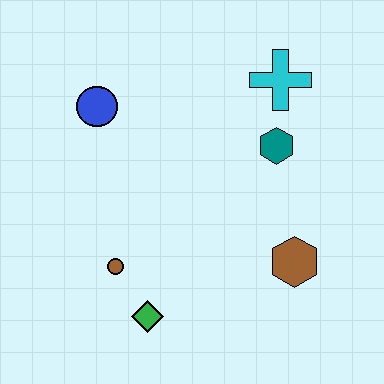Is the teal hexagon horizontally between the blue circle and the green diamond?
No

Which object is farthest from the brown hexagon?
The blue circle is farthest from the brown hexagon.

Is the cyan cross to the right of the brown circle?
Yes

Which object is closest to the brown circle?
The green diamond is closest to the brown circle.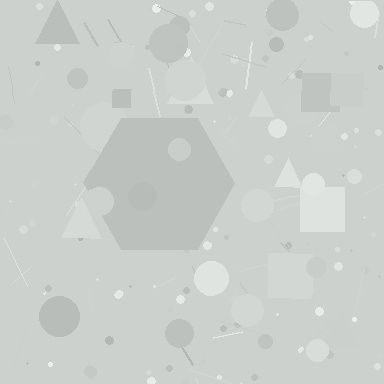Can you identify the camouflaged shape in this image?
The camouflaged shape is a hexagon.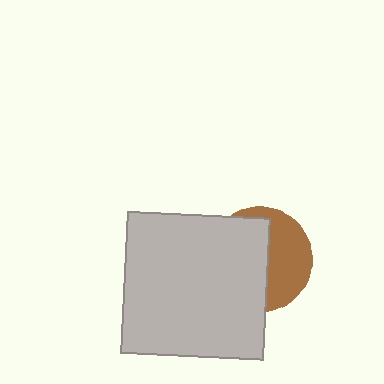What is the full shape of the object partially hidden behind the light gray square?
The partially hidden object is a brown circle.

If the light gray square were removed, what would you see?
You would see the complete brown circle.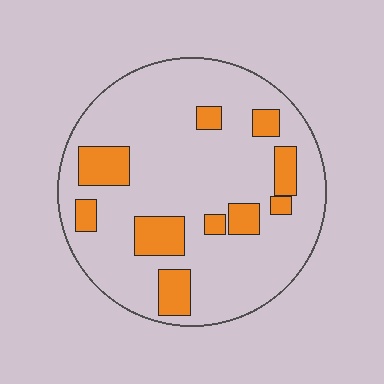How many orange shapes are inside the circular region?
10.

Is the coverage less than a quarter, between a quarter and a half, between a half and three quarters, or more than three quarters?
Less than a quarter.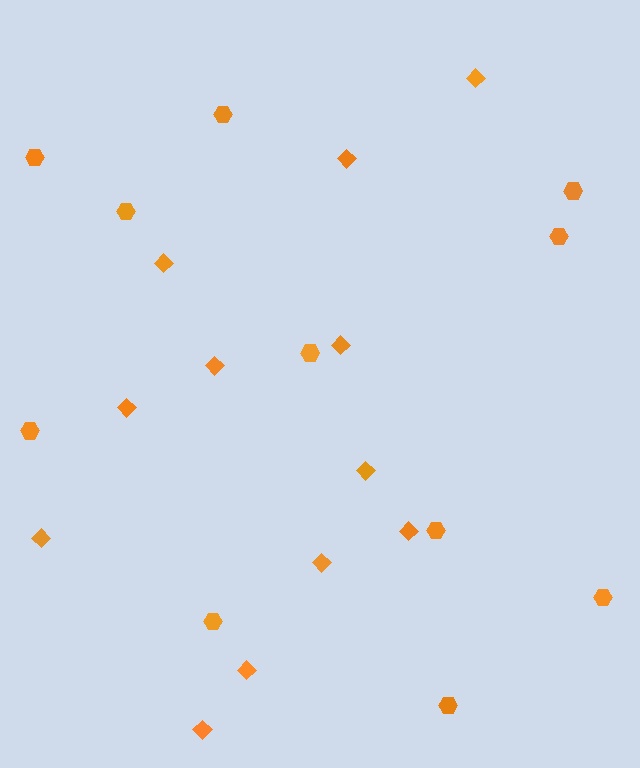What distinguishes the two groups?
There are 2 groups: one group of hexagons (11) and one group of diamonds (12).